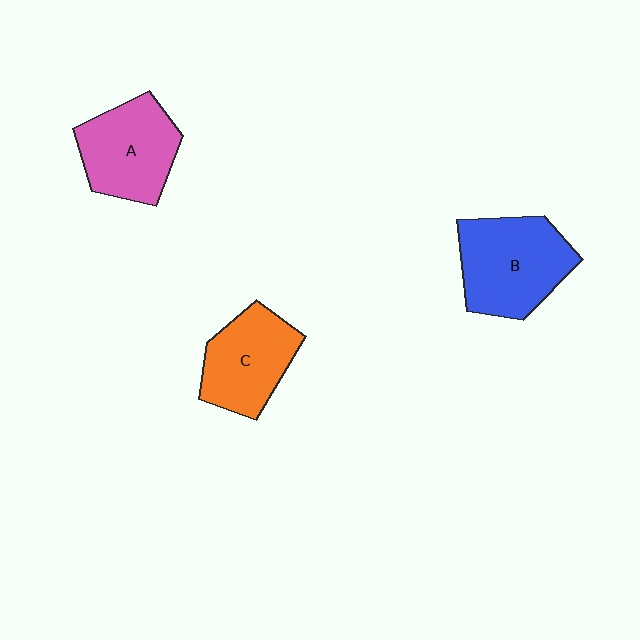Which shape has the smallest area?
Shape C (orange).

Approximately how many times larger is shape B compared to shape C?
Approximately 1.2 times.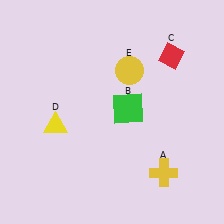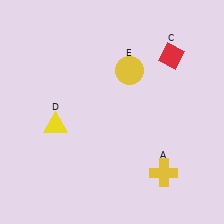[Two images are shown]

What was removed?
The green square (B) was removed in Image 2.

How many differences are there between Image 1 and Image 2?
There is 1 difference between the two images.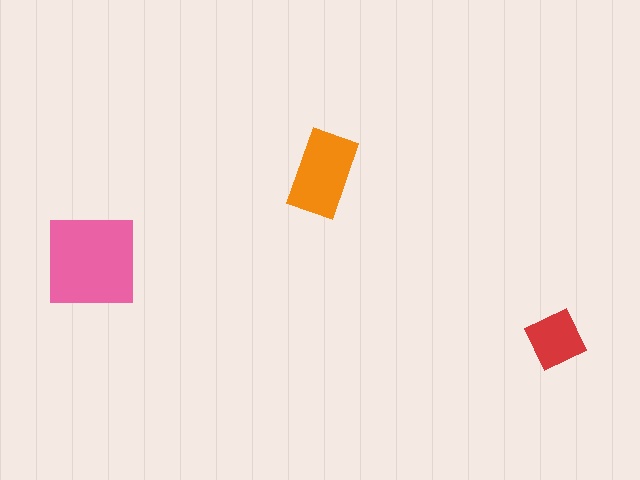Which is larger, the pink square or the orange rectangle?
The pink square.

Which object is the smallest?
The red diamond.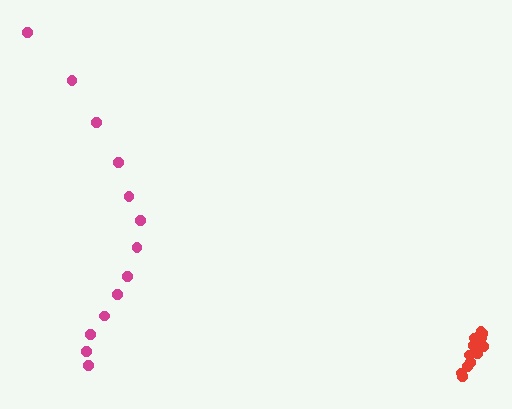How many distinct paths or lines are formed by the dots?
There are 2 distinct paths.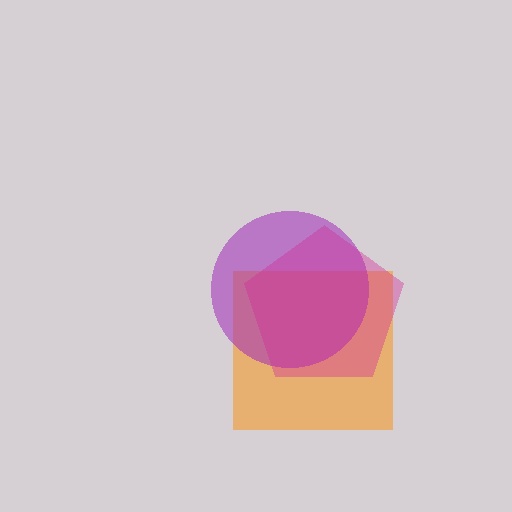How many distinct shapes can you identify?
There are 3 distinct shapes: an orange square, a purple circle, a magenta pentagon.